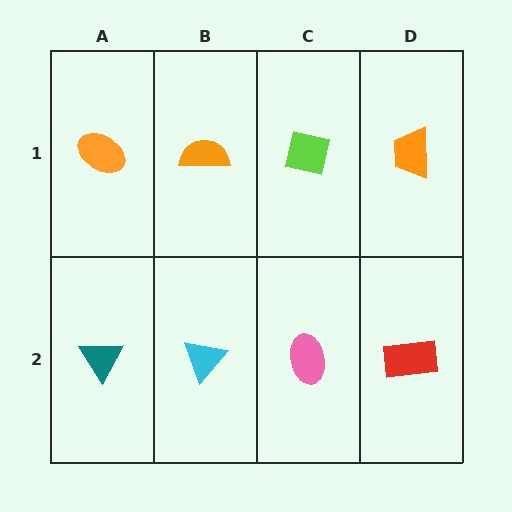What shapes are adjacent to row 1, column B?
A cyan triangle (row 2, column B), an orange ellipse (row 1, column A), a lime square (row 1, column C).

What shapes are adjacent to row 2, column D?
An orange trapezoid (row 1, column D), a pink ellipse (row 2, column C).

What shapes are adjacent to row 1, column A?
A teal triangle (row 2, column A), an orange semicircle (row 1, column B).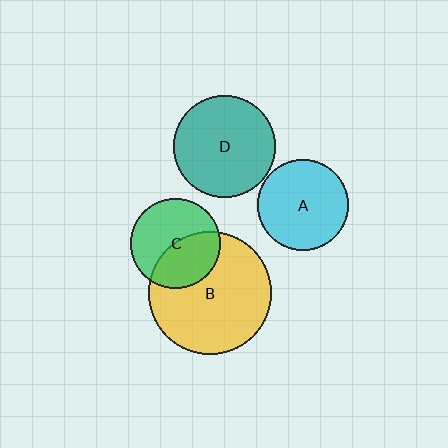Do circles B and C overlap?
Yes.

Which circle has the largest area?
Circle B (yellow).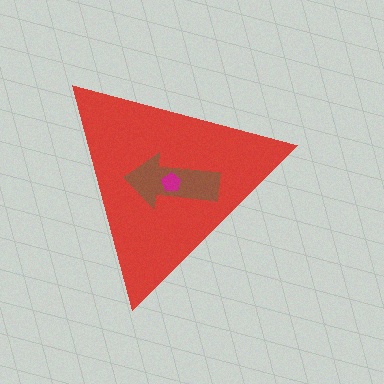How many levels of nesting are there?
3.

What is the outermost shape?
The red triangle.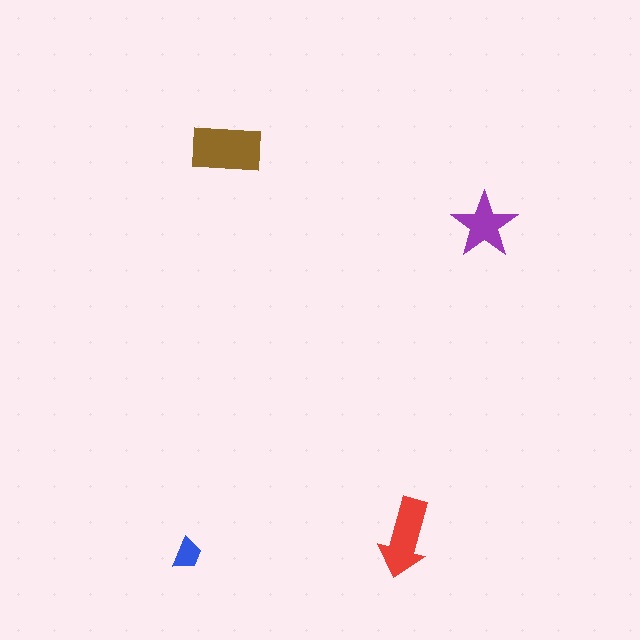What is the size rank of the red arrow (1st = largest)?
2nd.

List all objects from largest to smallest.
The brown rectangle, the red arrow, the purple star, the blue trapezoid.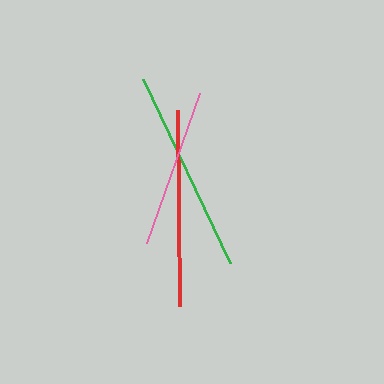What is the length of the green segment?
The green segment is approximately 203 pixels long.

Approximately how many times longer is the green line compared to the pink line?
The green line is approximately 1.3 times the length of the pink line.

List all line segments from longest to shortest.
From longest to shortest: green, red, pink.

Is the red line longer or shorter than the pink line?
The red line is longer than the pink line.